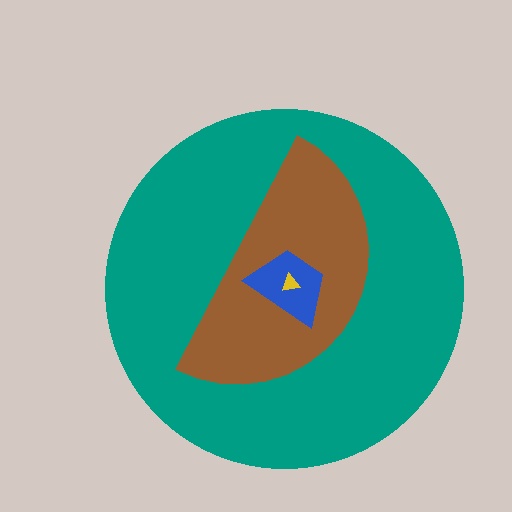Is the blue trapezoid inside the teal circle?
Yes.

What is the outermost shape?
The teal circle.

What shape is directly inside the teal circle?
The brown semicircle.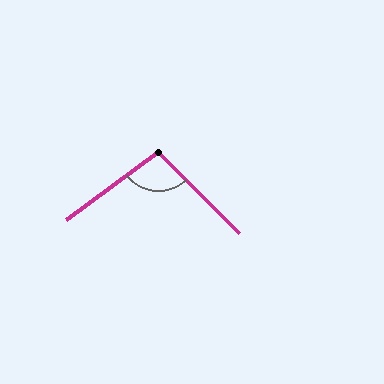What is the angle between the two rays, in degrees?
Approximately 98 degrees.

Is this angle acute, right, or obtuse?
It is obtuse.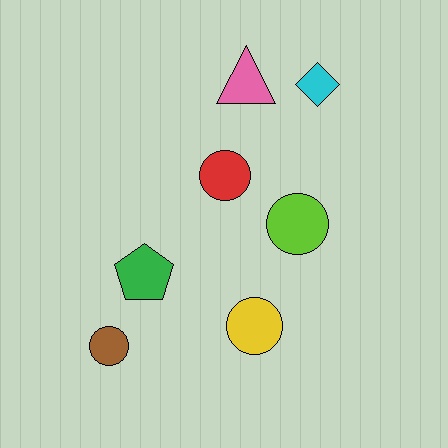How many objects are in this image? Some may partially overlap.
There are 7 objects.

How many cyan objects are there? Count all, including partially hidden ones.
There is 1 cyan object.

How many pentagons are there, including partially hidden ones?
There is 1 pentagon.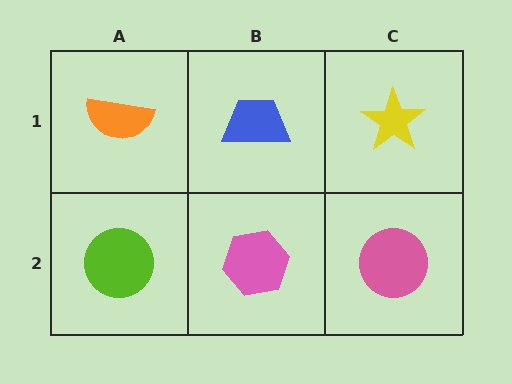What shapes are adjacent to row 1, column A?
A lime circle (row 2, column A), a blue trapezoid (row 1, column B).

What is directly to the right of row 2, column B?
A pink circle.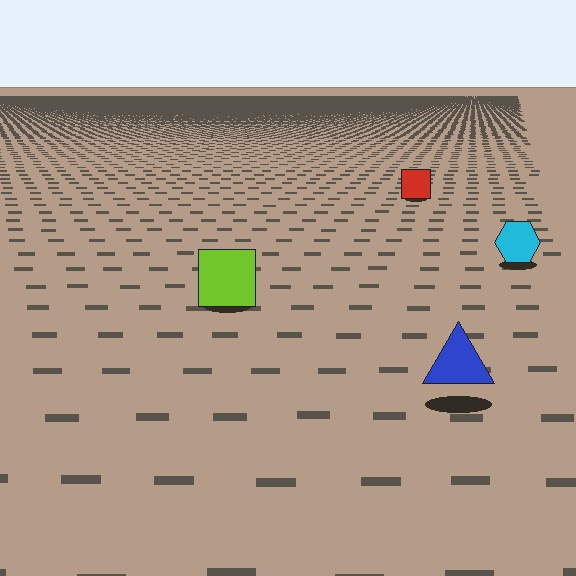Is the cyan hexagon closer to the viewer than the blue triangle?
No. The blue triangle is closer — you can tell from the texture gradient: the ground texture is coarser near it.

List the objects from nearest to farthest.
From nearest to farthest: the blue triangle, the lime square, the cyan hexagon, the red square.